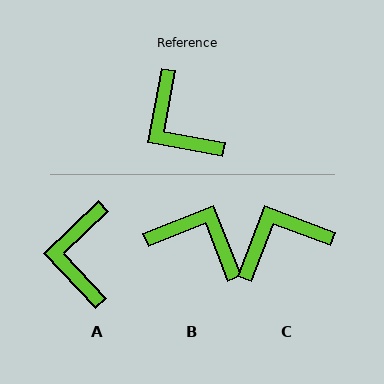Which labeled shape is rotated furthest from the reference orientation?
B, about 148 degrees away.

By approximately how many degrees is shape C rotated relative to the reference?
Approximately 100 degrees clockwise.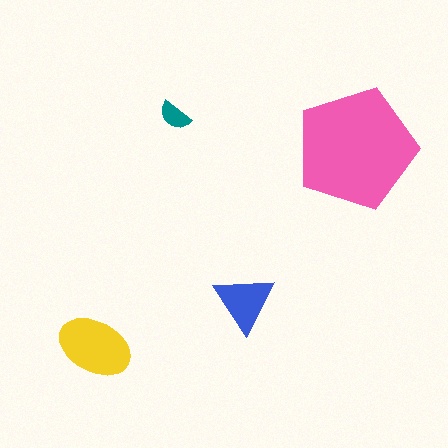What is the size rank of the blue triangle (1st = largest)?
3rd.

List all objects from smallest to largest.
The teal semicircle, the blue triangle, the yellow ellipse, the pink pentagon.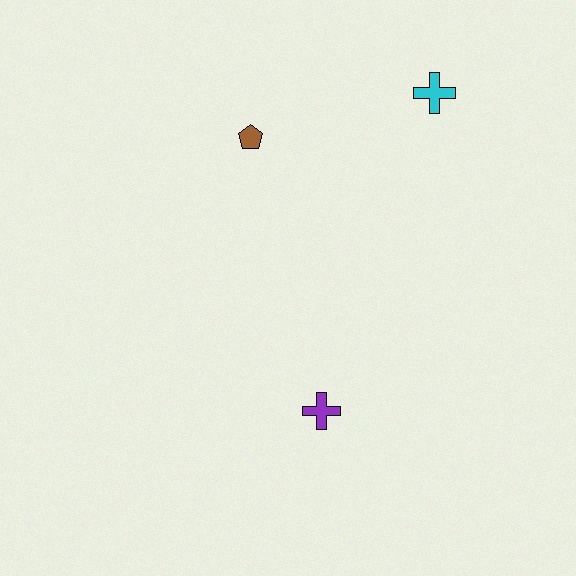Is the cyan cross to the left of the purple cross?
No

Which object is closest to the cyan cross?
The brown pentagon is closest to the cyan cross.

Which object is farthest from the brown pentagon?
The purple cross is farthest from the brown pentagon.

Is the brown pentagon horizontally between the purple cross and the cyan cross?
No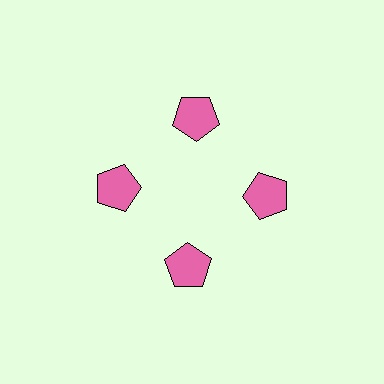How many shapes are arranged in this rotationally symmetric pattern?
There are 4 shapes, arranged in 4 groups of 1.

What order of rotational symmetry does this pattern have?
This pattern has 4-fold rotational symmetry.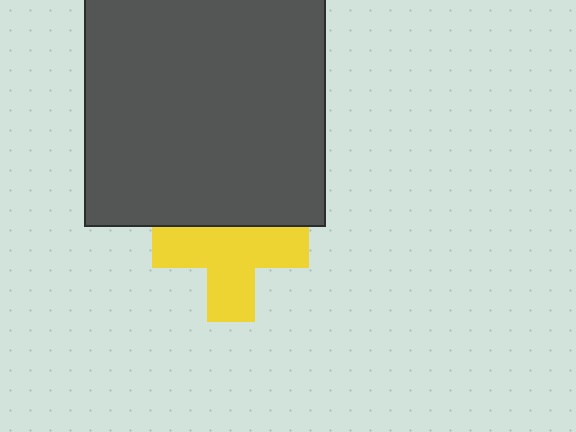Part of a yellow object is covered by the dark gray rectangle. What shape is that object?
It is a cross.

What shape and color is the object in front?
The object in front is a dark gray rectangle.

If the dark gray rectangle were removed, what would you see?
You would see the complete yellow cross.